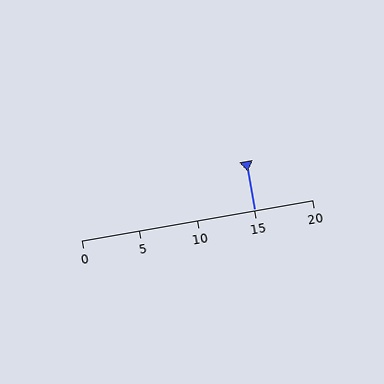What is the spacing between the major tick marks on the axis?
The major ticks are spaced 5 apart.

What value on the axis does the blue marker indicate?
The marker indicates approximately 15.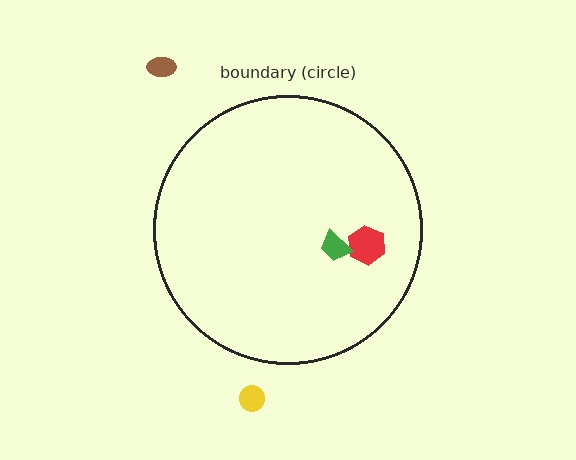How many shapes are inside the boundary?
2 inside, 2 outside.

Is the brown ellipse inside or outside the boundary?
Outside.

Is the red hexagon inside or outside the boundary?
Inside.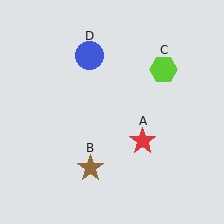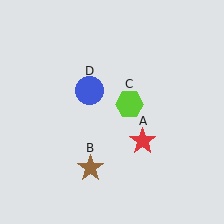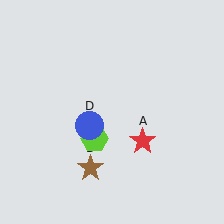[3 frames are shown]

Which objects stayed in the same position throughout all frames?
Red star (object A) and brown star (object B) remained stationary.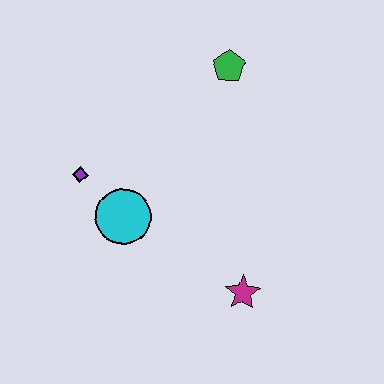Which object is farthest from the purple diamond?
The magenta star is farthest from the purple diamond.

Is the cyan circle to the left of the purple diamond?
No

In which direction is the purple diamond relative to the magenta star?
The purple diamond is to the left of the magenta star.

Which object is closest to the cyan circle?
The purple diamond is closest to the cyan circle.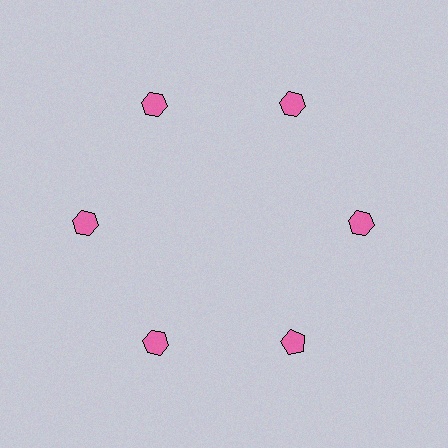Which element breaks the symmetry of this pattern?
The pink pentagon at roughly the 5 o'clock position breaks the symmetry. All other shapes are pink hexagons.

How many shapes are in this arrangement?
There are 6 shapes arranged in a ring pattern.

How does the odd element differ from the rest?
It has a different shape: pentagon instead of hexagon.